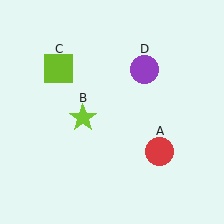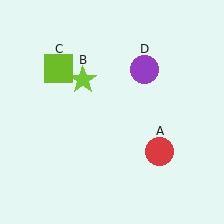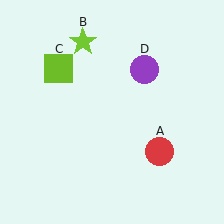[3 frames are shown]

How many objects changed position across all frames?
1 object changed position: lime star (object B).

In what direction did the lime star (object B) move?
The lime star (object B) moved up.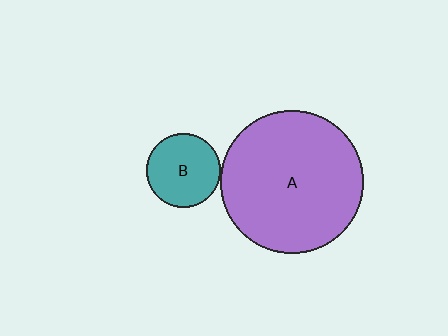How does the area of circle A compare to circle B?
Approximately 3.8 times.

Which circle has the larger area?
Circle A (purple).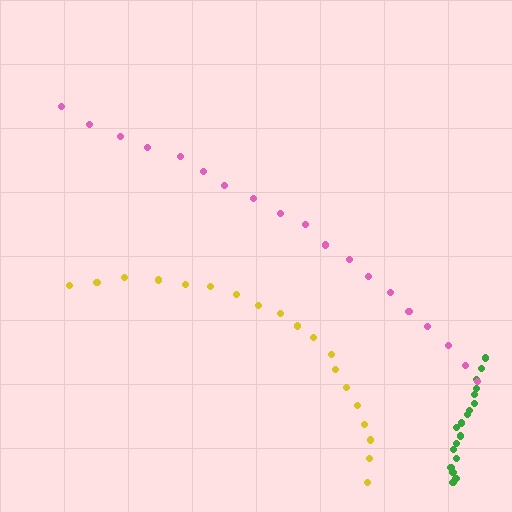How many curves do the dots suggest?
There are 3 distinct paths.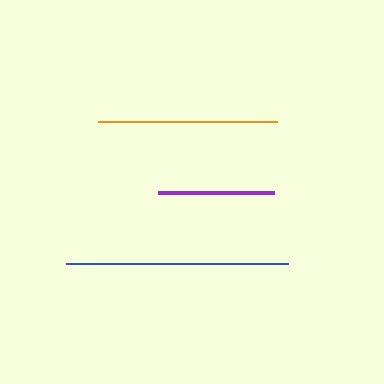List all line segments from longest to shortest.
From longest to shortest: blue, orange, purple.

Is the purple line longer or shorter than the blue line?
The blue line is longer than the purple line.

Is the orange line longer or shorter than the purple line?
The orange line is longer than the purple line.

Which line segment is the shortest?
The purple line is the shortest at approximately 116 pixels.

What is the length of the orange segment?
The orange segment is approximately 179 pixels long.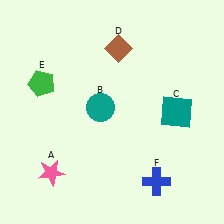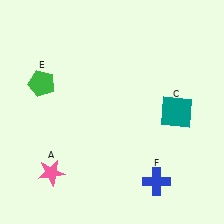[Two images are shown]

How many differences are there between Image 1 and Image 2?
There are 2 differences between the two images.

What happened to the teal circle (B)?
The teal circle (B) was removed in Image 2. It was in the top-left area of Image 1.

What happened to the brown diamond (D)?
The brown diamond (D) was removed in Image 2. It was in the top-right area of Image 1.